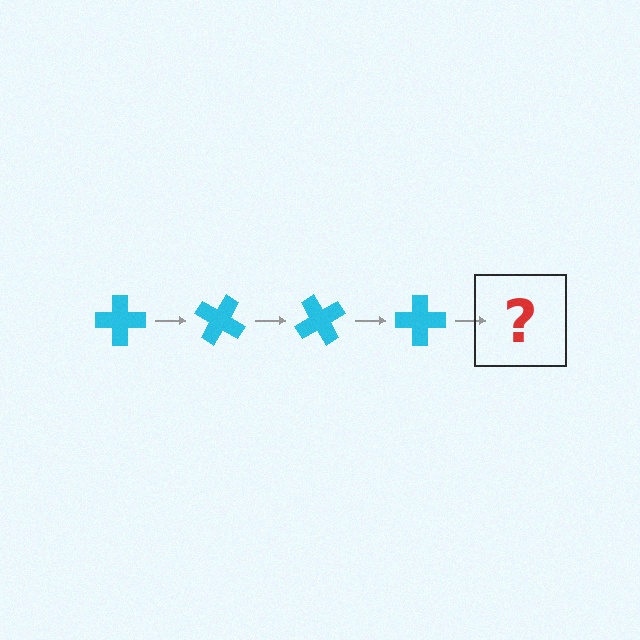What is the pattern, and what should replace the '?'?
The pattern is that the cross rotates 30 degrees each step. The '?' should be a cyan cross rotated 120 degrees.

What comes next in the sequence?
The next element should be a cyan cross rotated 120 degrees.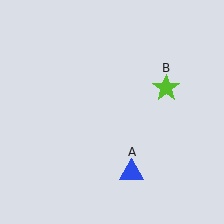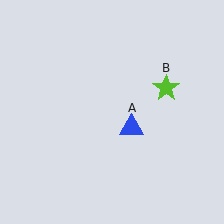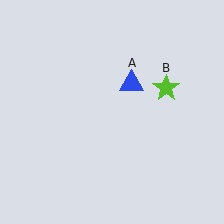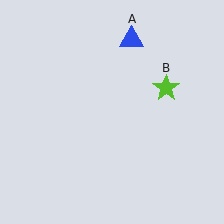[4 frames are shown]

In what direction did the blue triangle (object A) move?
The blue triangle (object A) moved up.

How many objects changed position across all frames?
1 object changed position: blue triangle (object A).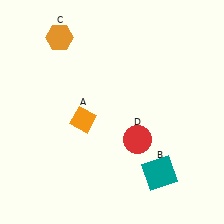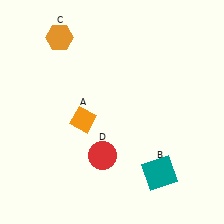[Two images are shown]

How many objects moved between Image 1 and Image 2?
1 object moved between the two images.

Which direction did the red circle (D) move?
The red circle (D) moved left.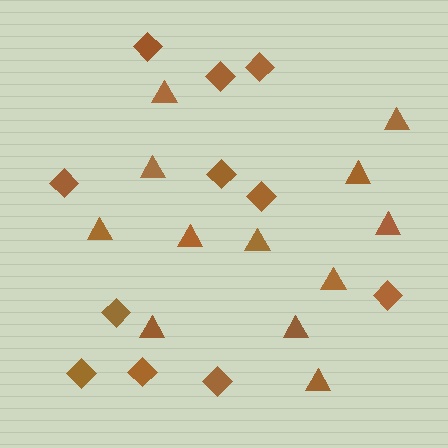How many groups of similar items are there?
There are 2 groups: one group of triangles (12) and one group of diamonds (11).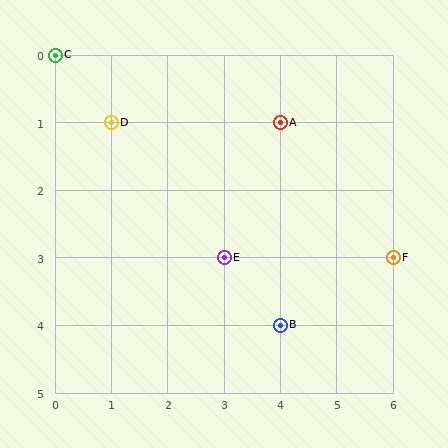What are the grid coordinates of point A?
Point A is at grid coordinates (4, 1).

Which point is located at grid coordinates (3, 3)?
Point E is at (3, 3).